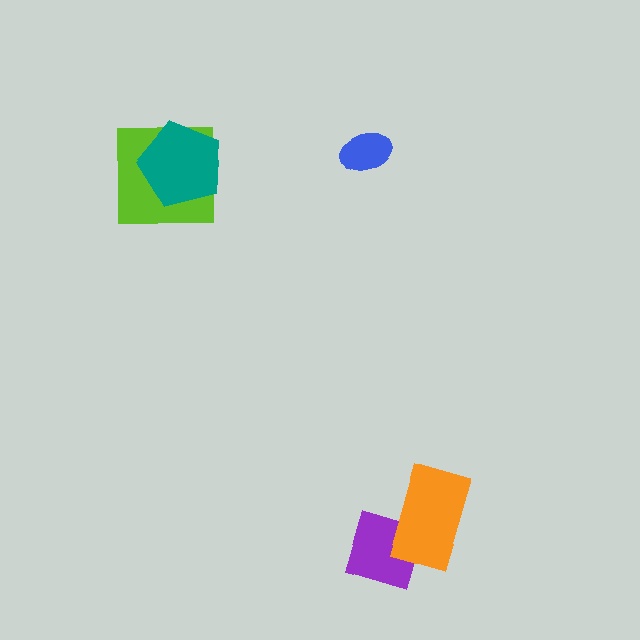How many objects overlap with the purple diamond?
1 object overlaps with the purple diamond.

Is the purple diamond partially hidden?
Yes, it is partially covered by another shape.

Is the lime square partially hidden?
Yes, it is partially covered by another shape.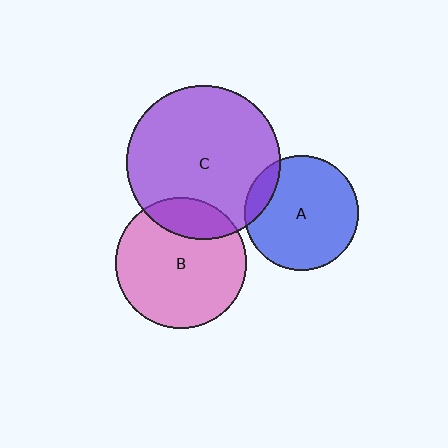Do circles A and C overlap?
Yes.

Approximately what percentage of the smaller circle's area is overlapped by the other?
Approximately 10%.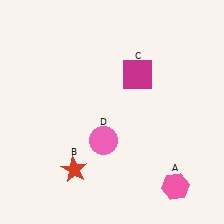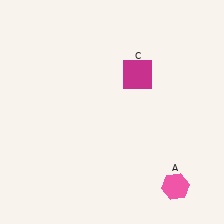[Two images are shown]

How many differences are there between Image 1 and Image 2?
There are 2 differences between the two images.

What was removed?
The pink circle (D), the red star (B) were removed in Image 2.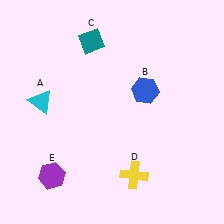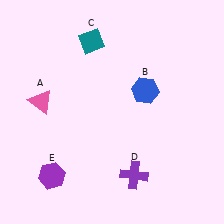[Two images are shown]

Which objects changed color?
A changed from cyan to pink. D changed from yellow to purple.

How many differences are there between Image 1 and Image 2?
There are 2 differences between the two images.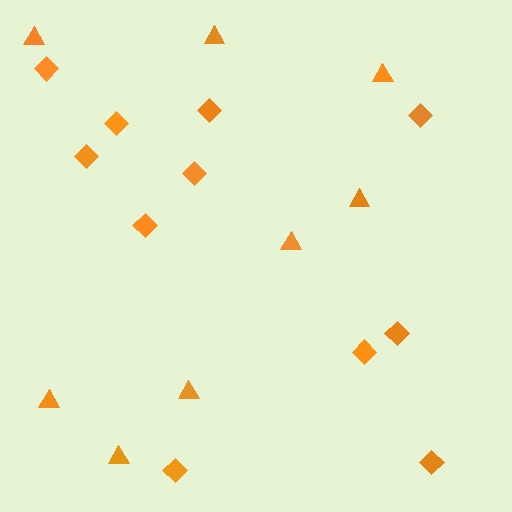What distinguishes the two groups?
There are 2 groups: one group of diamonds (11) and one group of triangles (8).